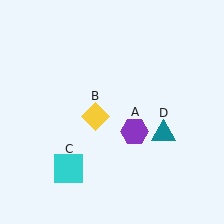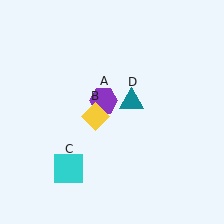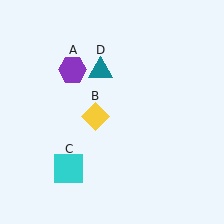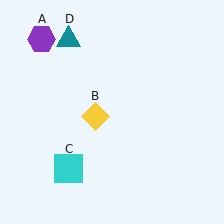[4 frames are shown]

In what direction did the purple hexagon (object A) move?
The purple hexagon (object A) moved up and to the left.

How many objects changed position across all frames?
2 objects changed position: purple hexagon (object A), teal triangle (object D).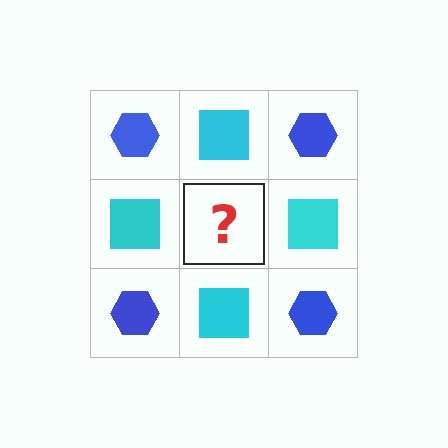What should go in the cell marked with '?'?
The missing cell should contain a blue hexagon.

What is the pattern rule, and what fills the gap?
The rule is that it alternates blue hexagon and cyan square in a checkerboard pattern. The gap should be filled with a blue hexagon.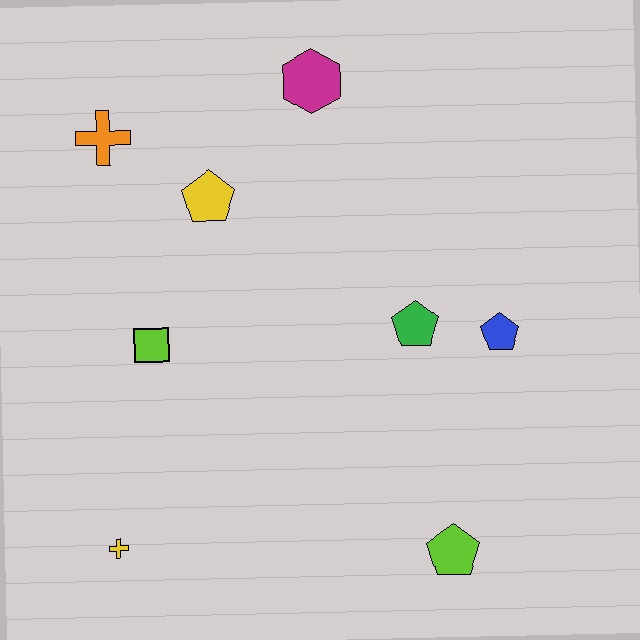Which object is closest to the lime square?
The yellow pentagon is closest to the lime square.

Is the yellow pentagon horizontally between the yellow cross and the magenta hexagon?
Yes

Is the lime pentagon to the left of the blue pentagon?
Yes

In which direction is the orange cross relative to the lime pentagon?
The orange cross is above the lime pentagon.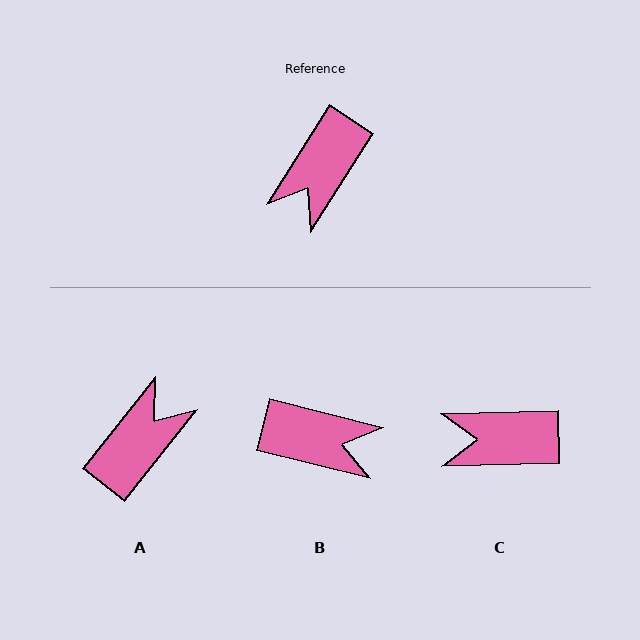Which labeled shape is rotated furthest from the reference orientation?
A, about 174 degrees away.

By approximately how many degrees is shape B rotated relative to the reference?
Approximately 108 degrees counter-clockwise.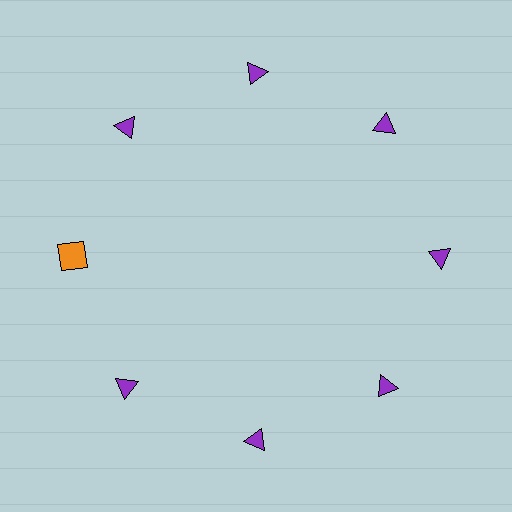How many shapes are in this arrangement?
There are 8 shapes arranged in a ring pattern.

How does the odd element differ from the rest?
It differs in both color (orange instead of purple) and shape (square instead of triangle).